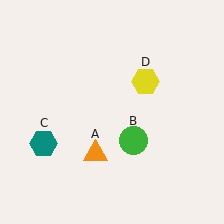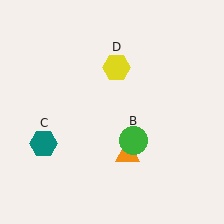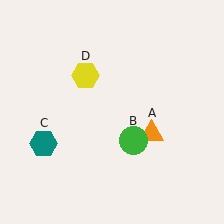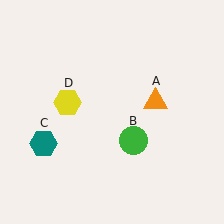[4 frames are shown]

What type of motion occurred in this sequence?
The orange triangle (object A), yellow hexagon (object D) rotated counterclockwise around the center of the scene.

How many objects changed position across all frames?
2 objects changed position: orange triangle (object A), yellow hexagon (object D).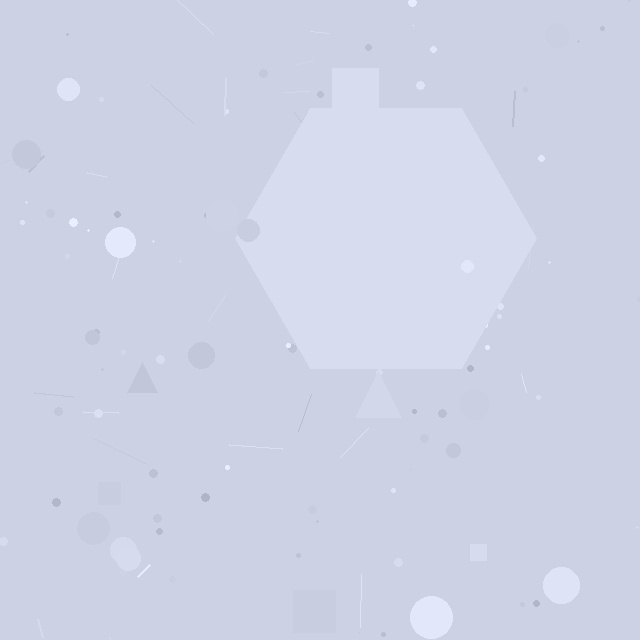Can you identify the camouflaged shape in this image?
The camouflaged shape is a hexagon.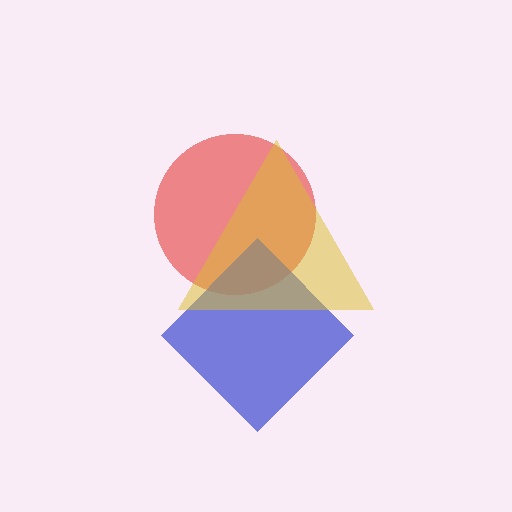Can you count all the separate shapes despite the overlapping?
Yes, there are 3 separate shapes.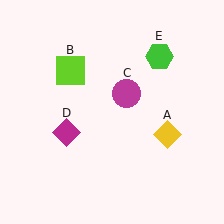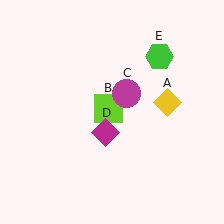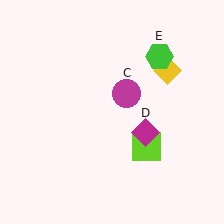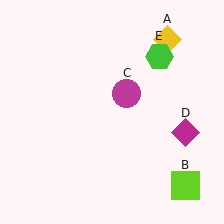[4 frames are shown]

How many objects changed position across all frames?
3 objects changed position: yellow diamond (object A), lime square (object B), magenta diamond (object D).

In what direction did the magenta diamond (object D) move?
The magenta diamond (object D) moved right.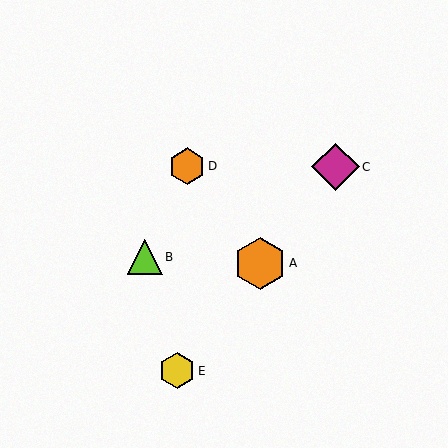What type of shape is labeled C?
Shape C is a magenta diamond.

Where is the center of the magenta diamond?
The center of the magenta diamond is at (336, 167).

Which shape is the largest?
The orange hexagon (labeled A) is the largest.